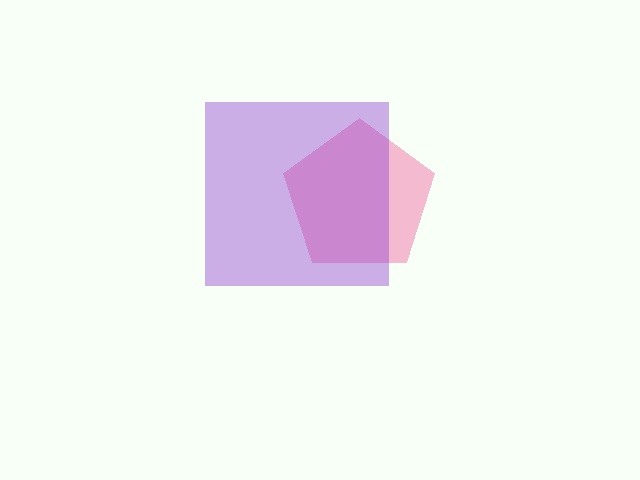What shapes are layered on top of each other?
The layered shapes are: a pink pentagon, a purple square.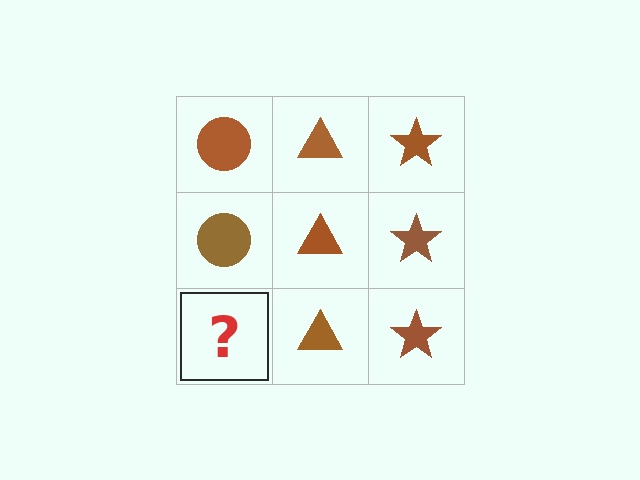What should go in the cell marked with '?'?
The missing cell should contain a brown circle.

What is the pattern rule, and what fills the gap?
The rule is that each column has a consistent shape. The gap should be filled with a brown circle.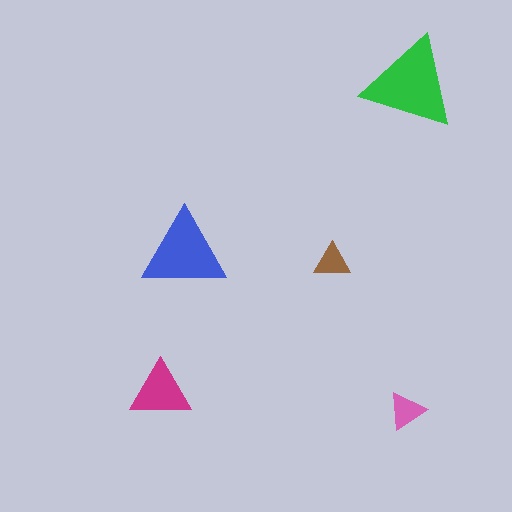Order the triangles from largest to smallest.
the green one, the blue one, the magenta one, the pink one, the brown one.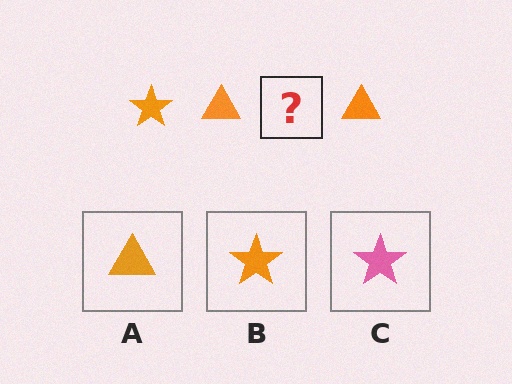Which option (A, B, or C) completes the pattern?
B.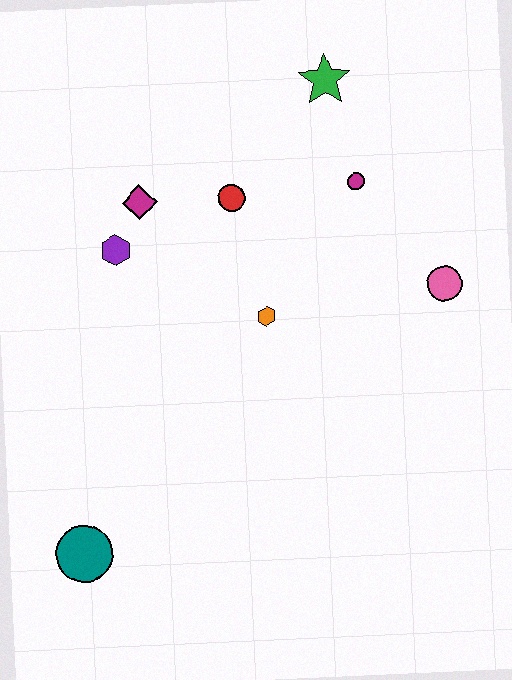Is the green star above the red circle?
Yes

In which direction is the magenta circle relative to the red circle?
The magenta circle is to the right of the red circle.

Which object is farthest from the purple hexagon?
The pink circle is farthest from the purple hexagon.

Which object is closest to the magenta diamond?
The purple hexagon is closest to the magenta diamond.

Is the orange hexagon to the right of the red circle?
Yes